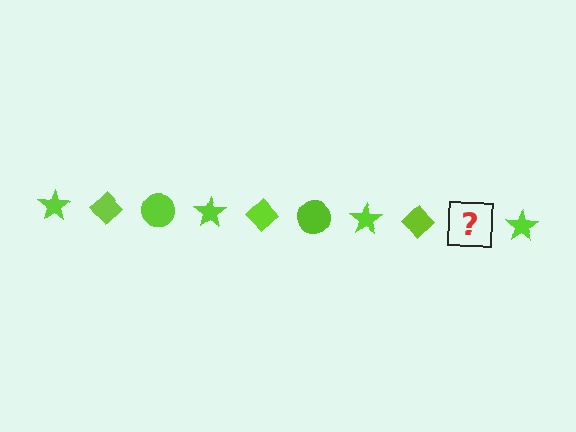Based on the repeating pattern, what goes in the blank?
The blank should be a lime circle.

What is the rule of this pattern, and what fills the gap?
The rule is that the pattern cycles through star, diamond, circle shapes in lime. The gap should be filled with a lime circle.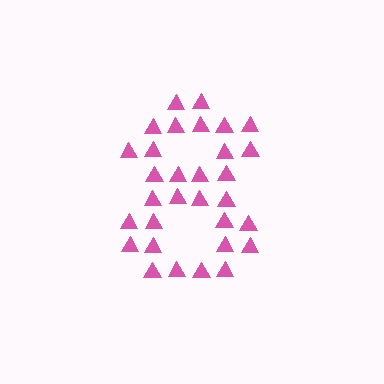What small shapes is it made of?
It is made of small triangles.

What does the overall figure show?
The overall figure shows the digit 8.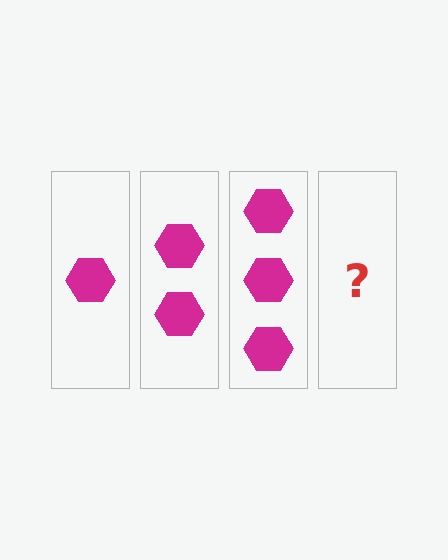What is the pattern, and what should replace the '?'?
The pattern is that each step adds one more hexagon. The '?' should be 4 hexagons.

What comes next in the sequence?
The next element should be 4 hexagons.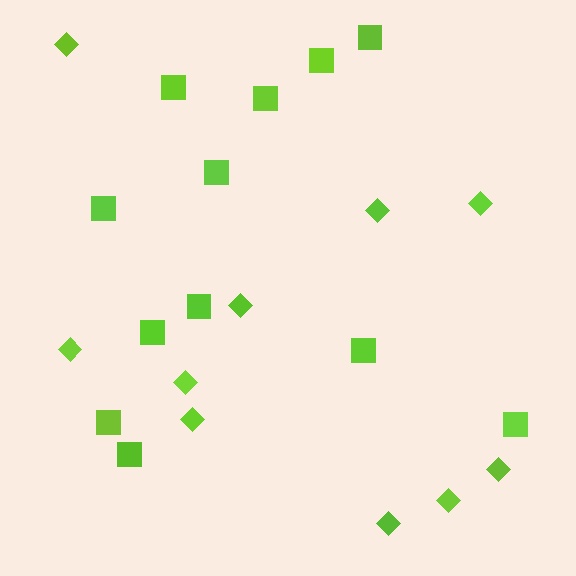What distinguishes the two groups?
There are 2 groups: one group of squares (12) and one group of diamonds (10).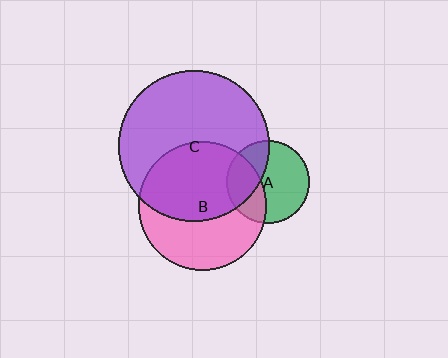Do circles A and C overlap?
Yes.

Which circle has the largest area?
Circle C (purple).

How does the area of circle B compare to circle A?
Approximately 2.4 times.